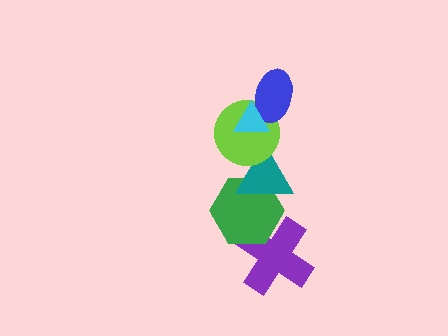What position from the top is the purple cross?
The purple cross is 6th from the top.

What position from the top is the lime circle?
The lime circle is 3rd from the top.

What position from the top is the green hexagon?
The green hexagon is 5th from the top.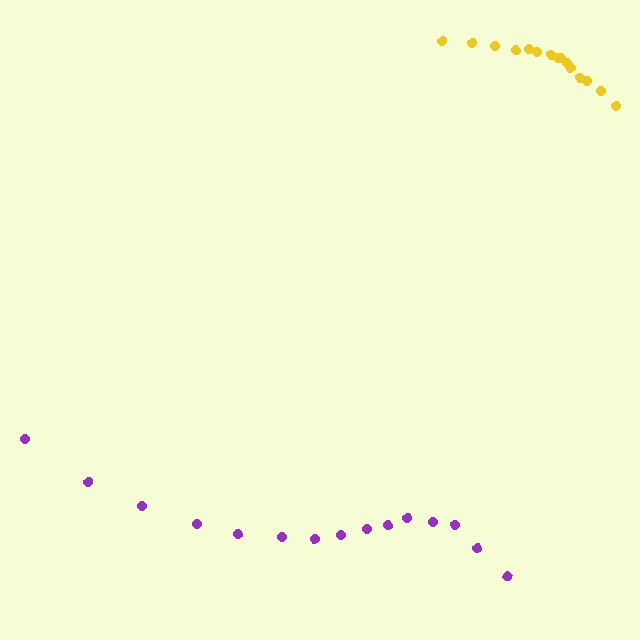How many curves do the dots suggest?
There are 2 distinct paths.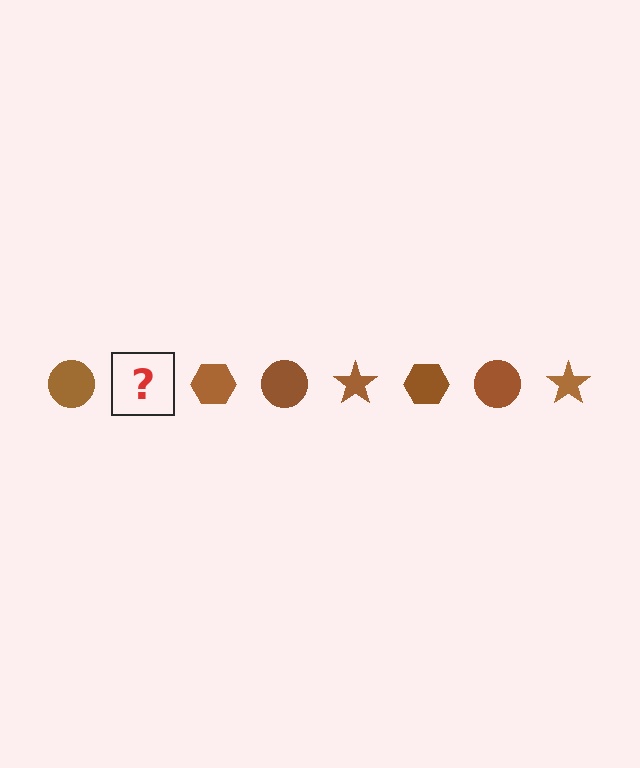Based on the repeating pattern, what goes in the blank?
The blank should be a brown star.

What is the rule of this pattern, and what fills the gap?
The rule is that the pattern cycles through circle, star, hexagon shapes in brown. The gap should be filled with a brown star.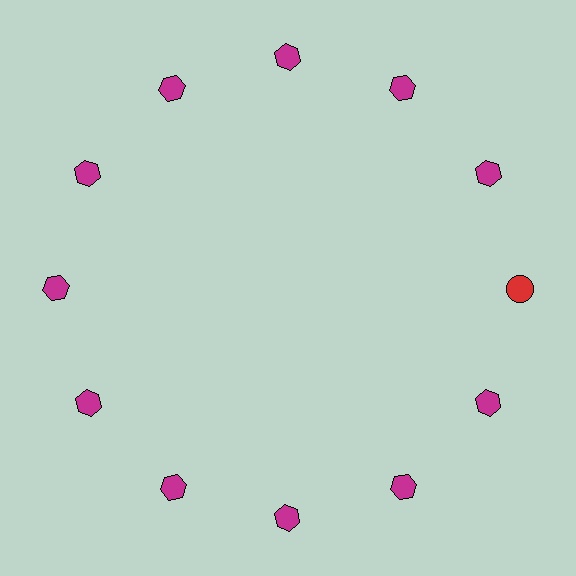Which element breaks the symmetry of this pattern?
The red circle at roughly the 3 o'clock position breaks the symmetry. All other shapes are magenta hexagons.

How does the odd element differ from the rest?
It differs in both color (red instead of magenta) and shape (circle instead of hexagon).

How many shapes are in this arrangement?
There are 12 shapes arranged in a ring pattern.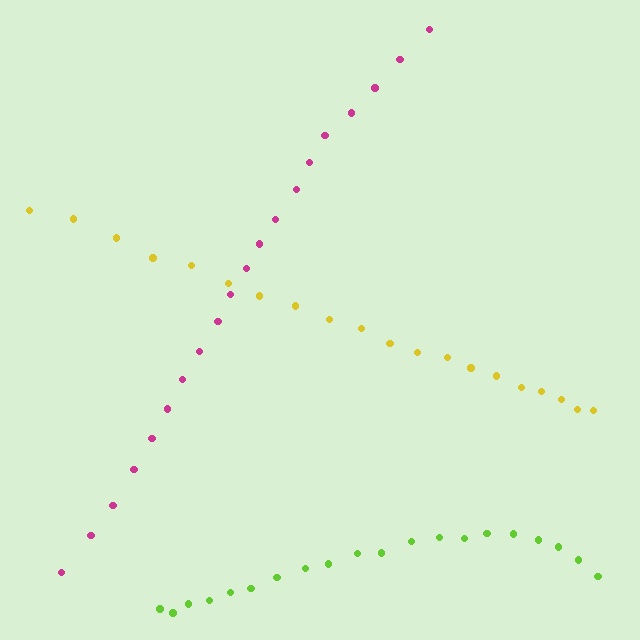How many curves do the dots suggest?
There are 3 distinct paths.